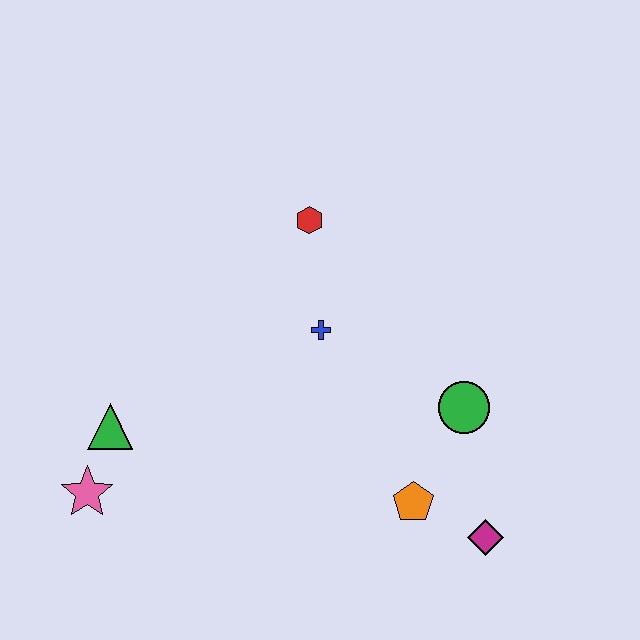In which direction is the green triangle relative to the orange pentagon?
The green triangle is to the left of the orange pentagon.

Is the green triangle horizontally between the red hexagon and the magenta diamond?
No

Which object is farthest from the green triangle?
The magenta diamond is farthest from the green triangle.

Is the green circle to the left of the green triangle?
No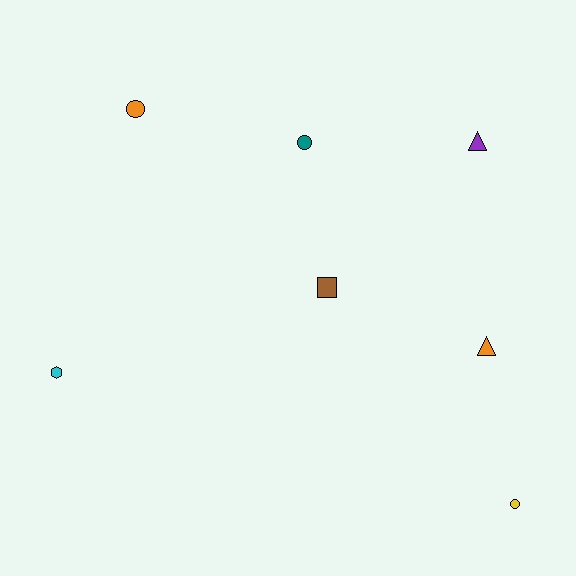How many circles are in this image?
There are 3 circles.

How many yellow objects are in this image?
There is 1 yellow object.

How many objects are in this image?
There are 7 objects.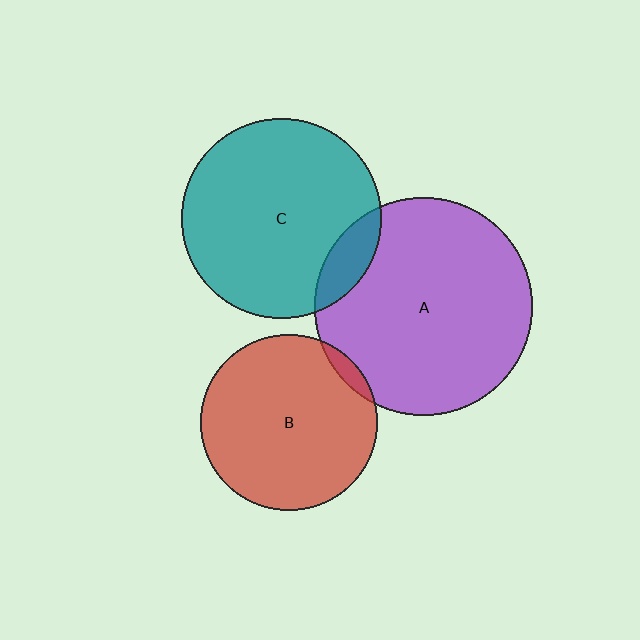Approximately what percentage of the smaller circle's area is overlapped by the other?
Approximately 5%.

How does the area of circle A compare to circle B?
Approximately 1.5 times.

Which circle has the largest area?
Circle A (purple).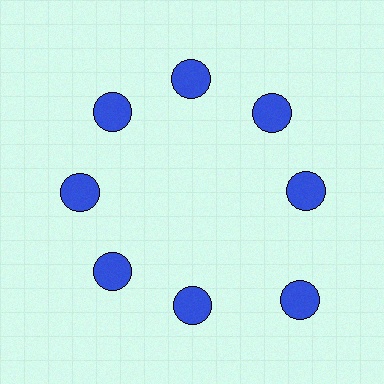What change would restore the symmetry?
The symmetry would be restored by moving it inward, back onto the ring so that all 8 circles sit at equal angles and equal distance from the center.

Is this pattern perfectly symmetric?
No. The 8 blue circles are arranged in a ring, but one element near the 4 o'clock position is pushed outward from the center, breaking the 8-fold rotational symmetry.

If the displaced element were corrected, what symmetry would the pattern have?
It would have 8-fold rotational symmetry — the pattern would map onto itself every 45 degrees.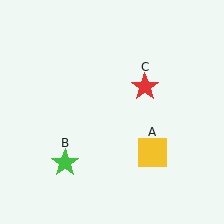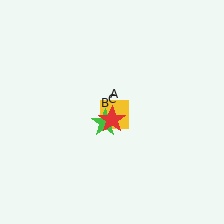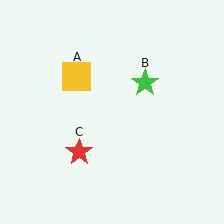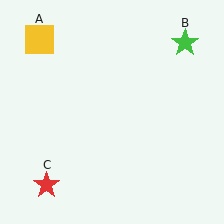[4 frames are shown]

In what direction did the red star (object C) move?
The red star (object C) moved down and to the left.